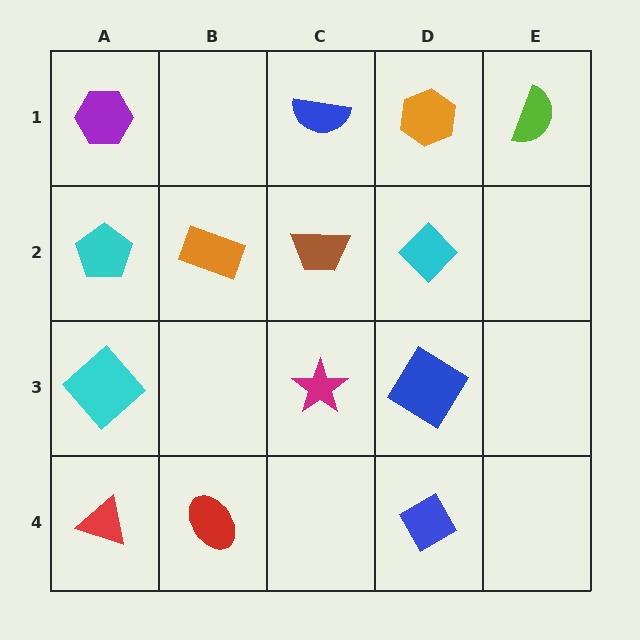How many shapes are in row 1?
4 shapes.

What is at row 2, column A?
A cyan pentagon.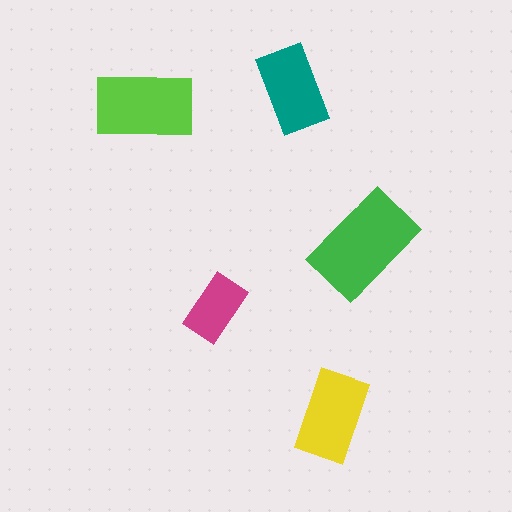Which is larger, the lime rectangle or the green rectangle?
The green one.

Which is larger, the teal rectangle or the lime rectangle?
The lime one.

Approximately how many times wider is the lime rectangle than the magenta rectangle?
About 1.5 times wider.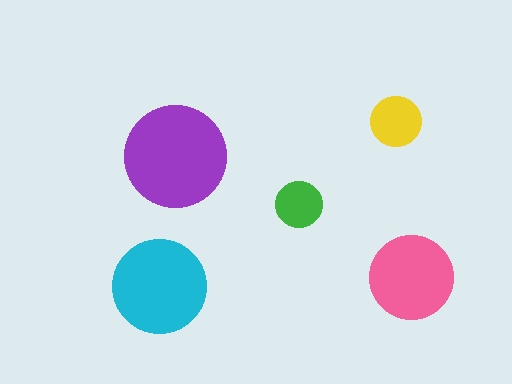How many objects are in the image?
There are 5 objects in the image.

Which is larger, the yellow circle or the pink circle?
The pink one.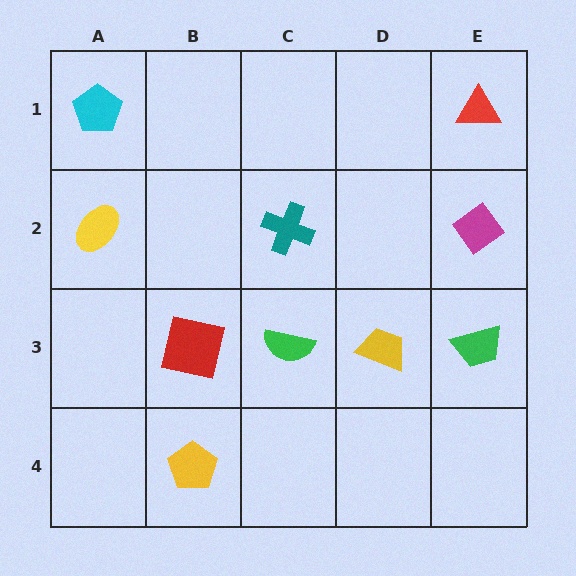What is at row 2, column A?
A yellow ellipse.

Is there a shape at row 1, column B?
No, that cell is empty.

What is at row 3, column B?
A red square.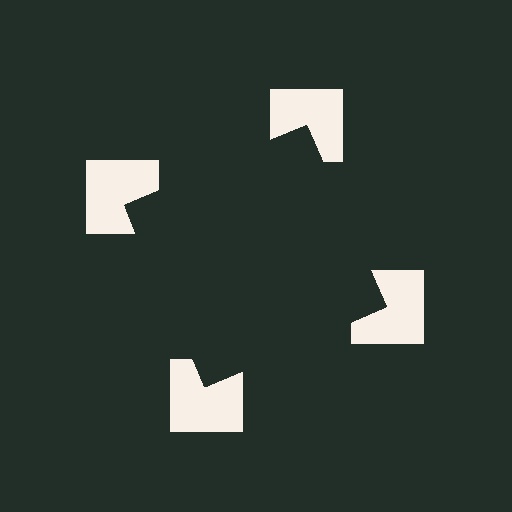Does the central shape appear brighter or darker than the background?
It typically appears slightly darker than the background, even though no actual brightness change is drawn.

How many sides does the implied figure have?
4 sides.